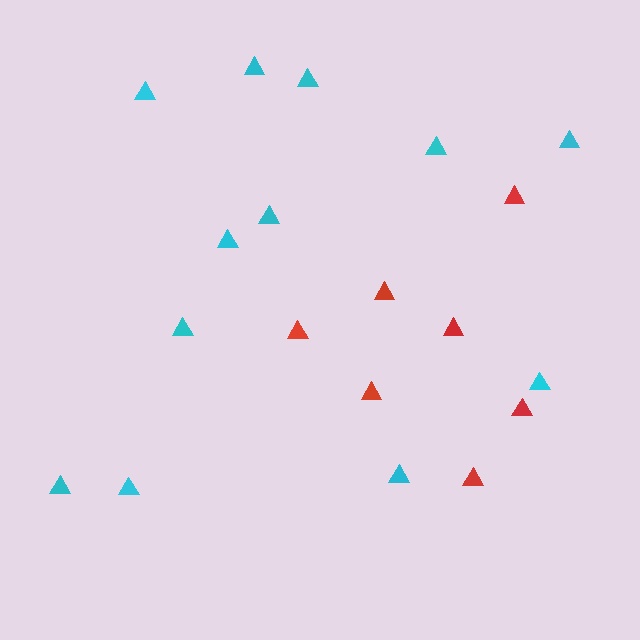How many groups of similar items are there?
There are 2 groups: one group of red triangles (7) and one group of cyan triangles (12).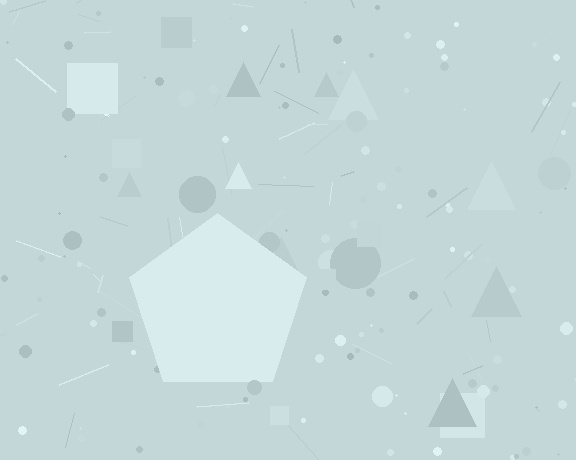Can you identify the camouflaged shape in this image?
The camouflaged shape is a pentagon.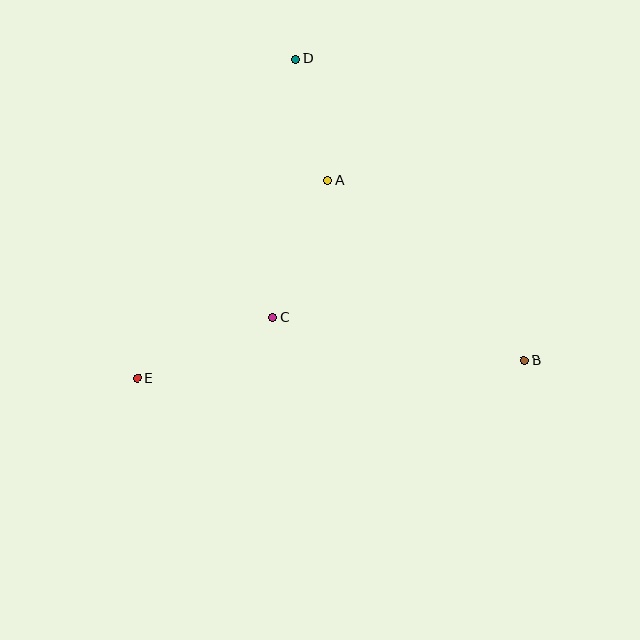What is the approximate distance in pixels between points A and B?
The distance between A and B is approximately 266 pixels.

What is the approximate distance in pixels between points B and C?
The distance between B and C is approximately 255 pixels.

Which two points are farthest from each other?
Points B and E are farthest from each other.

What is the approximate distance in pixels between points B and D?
The distance between B and D is approximately 378 pixels.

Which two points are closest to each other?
Points A and D are closest to each other.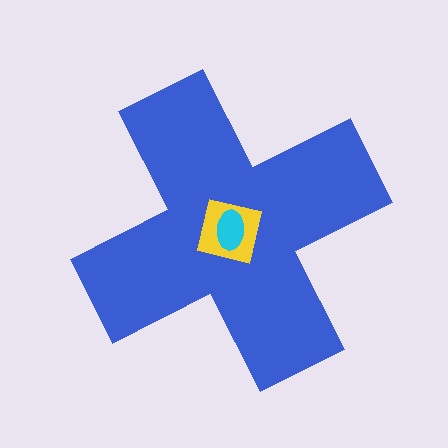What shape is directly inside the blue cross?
The yellow square.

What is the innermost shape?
The cyan ellipse.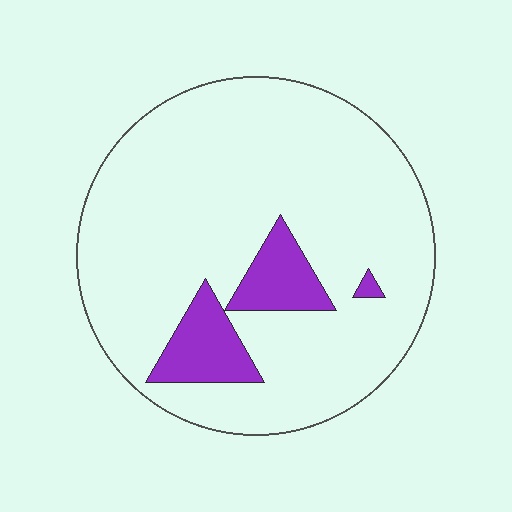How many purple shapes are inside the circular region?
3.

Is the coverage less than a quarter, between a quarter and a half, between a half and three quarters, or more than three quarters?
Less than a quarter.